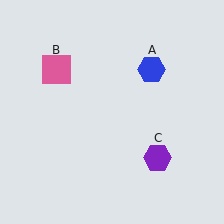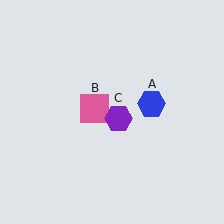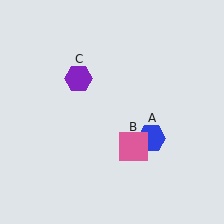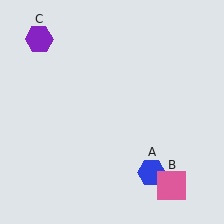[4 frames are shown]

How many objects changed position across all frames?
3 objects changed position: blue hexagon (object A), pink square (object B), purple hexagon (object C).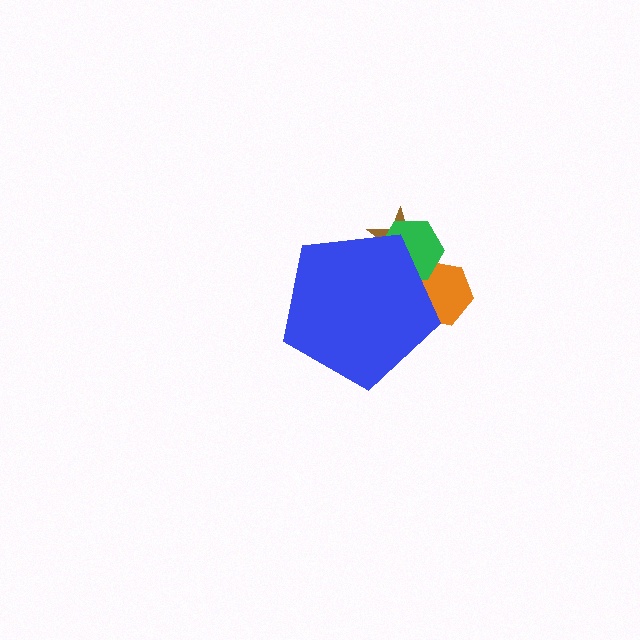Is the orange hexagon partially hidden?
Yes, the orange hexagon is partially hidden behind the blue pentagon.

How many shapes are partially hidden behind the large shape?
3 shapes are partially hidden.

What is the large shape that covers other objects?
A blue pentagon.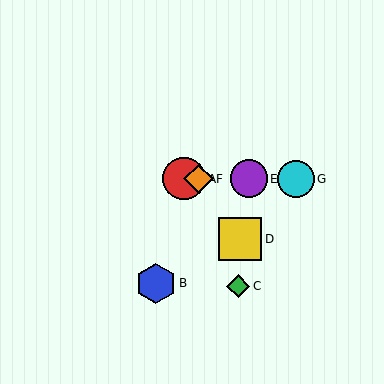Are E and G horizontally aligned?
Yes, both are at y≈179.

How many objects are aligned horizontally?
4 objects (A, E, F, G) are aligned horizontally.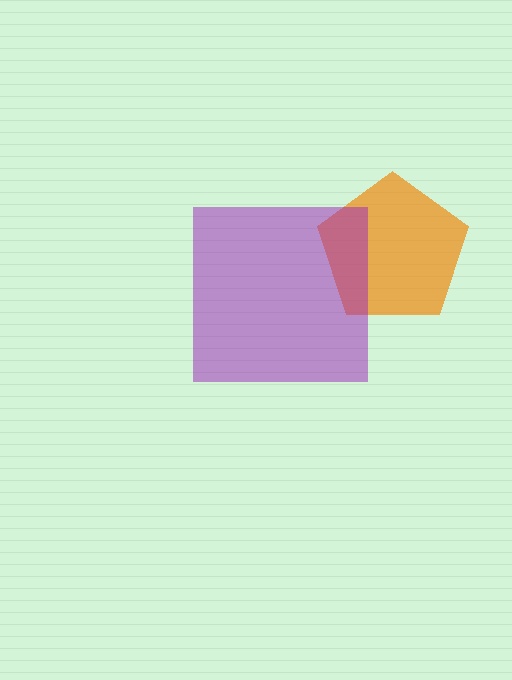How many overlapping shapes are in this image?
There are 2 overlapping shapes in the image.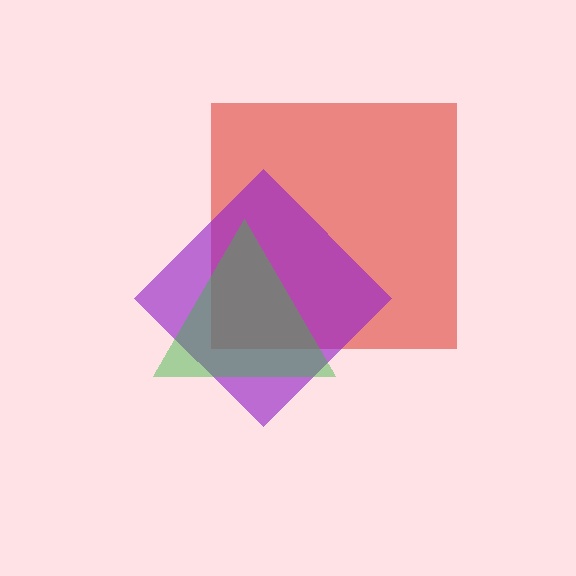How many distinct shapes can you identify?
There are 3 distinct shapes: a red square, a purple diamond, a green triangle.